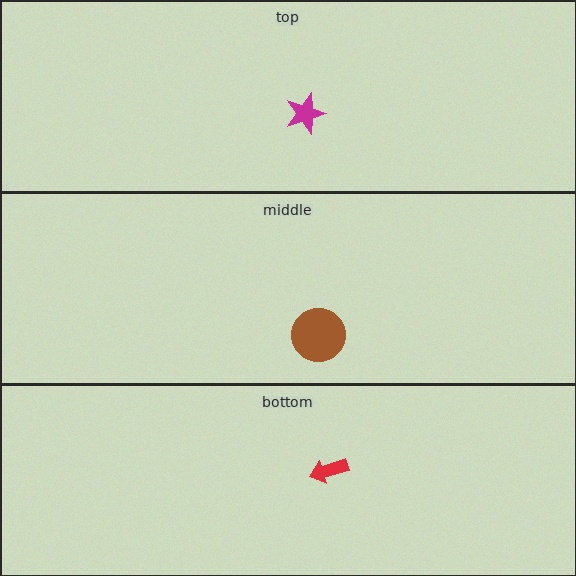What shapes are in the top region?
The magenta star.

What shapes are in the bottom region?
The red arrow.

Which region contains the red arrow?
The bottom region.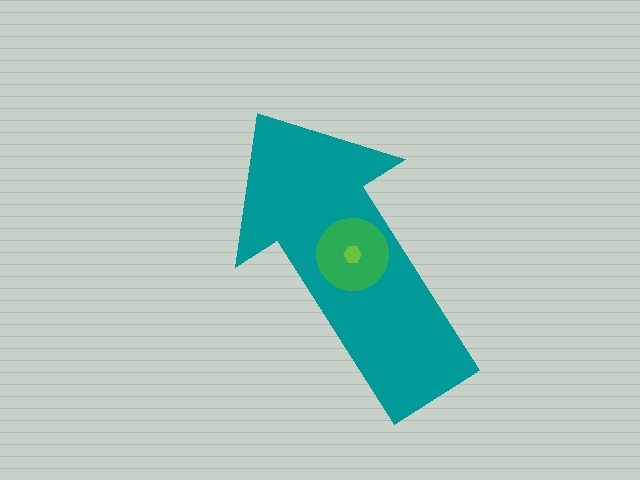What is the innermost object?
The lime hexagon.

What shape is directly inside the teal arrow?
The green circle.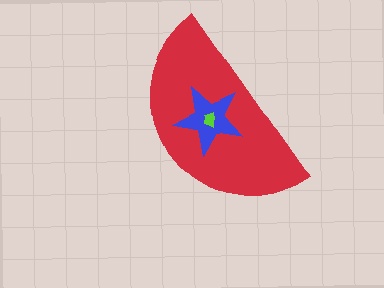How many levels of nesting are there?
3.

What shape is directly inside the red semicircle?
The blue star.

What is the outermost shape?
The red semicircle.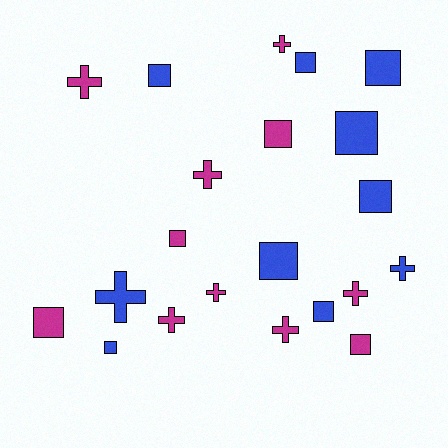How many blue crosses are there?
There are 2 blue crosses.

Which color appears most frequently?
Magenta, with 11 objects.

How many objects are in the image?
There are 21 objects.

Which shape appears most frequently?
Square, with 12 objects.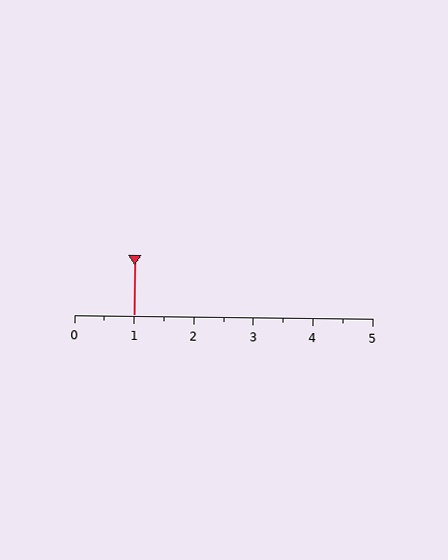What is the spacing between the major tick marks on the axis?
The major ticks are spaced 1 apart.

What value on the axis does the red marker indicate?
The marker indicates approximately 1.